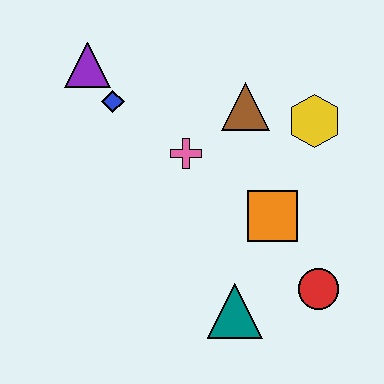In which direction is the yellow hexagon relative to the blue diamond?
The yellow hexagon is to the right of the blue diamond.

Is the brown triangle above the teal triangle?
Yes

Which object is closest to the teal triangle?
The red circle is closest to the teal triangle.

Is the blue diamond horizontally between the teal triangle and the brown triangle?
No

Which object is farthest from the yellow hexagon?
The purple triangle is farthest from the yellow hexagon.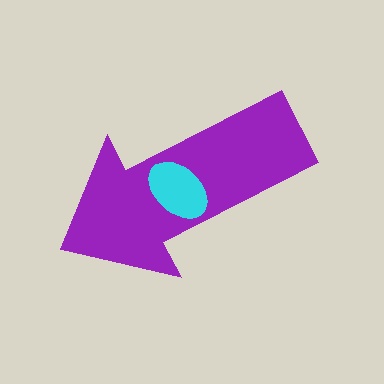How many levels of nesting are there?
2.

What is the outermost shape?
The purple arrow.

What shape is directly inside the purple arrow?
The cyan ellipse.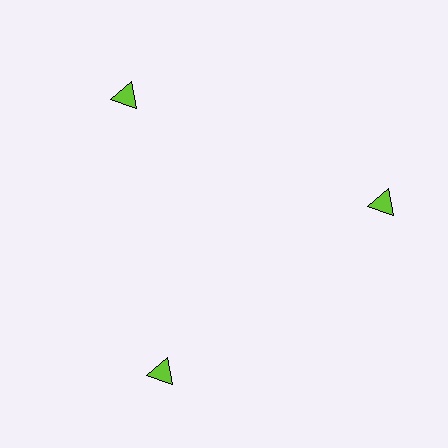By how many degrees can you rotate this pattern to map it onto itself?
The pattern maps onto itself every 120 degrees of rotation.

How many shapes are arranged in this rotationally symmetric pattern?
There are 3 shapes, arranged in 3 groups of 1.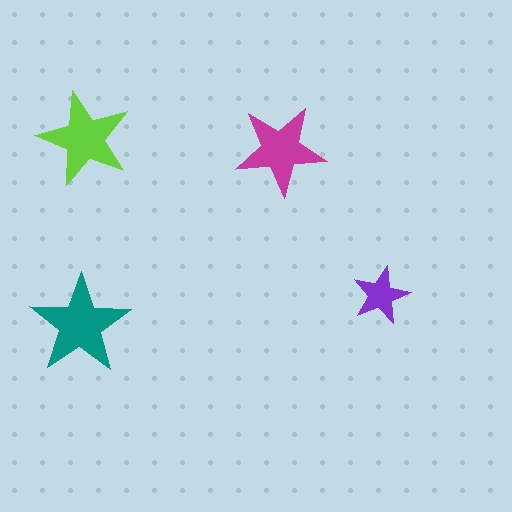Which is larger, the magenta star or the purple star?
The magenta one.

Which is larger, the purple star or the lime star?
The lime one.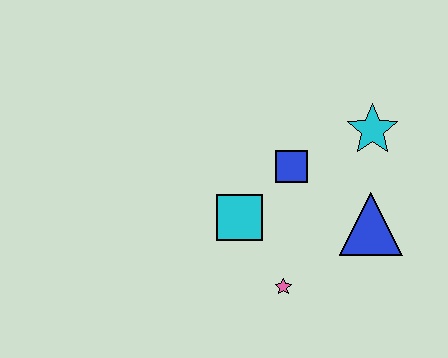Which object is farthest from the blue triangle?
The cyan square is farthest from the blue triangle.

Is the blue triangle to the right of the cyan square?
Yes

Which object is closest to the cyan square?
The blue square is closest to the cyan square.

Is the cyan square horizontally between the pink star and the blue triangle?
No